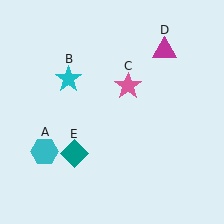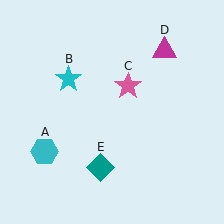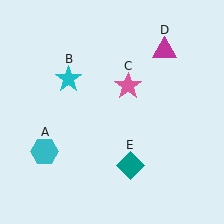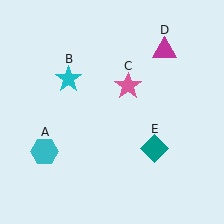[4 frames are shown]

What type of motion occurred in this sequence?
The teal diamond (object E) rotated counterclockwise around the center of the scene.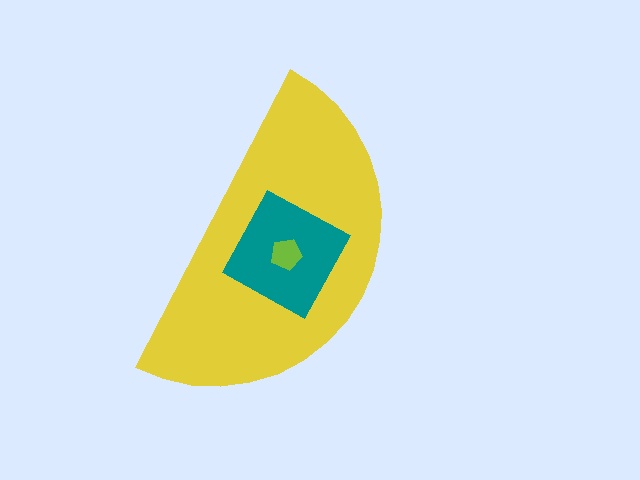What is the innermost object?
The lime pentagon.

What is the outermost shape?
The yellow semicircle.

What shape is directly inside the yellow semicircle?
The teal diamond.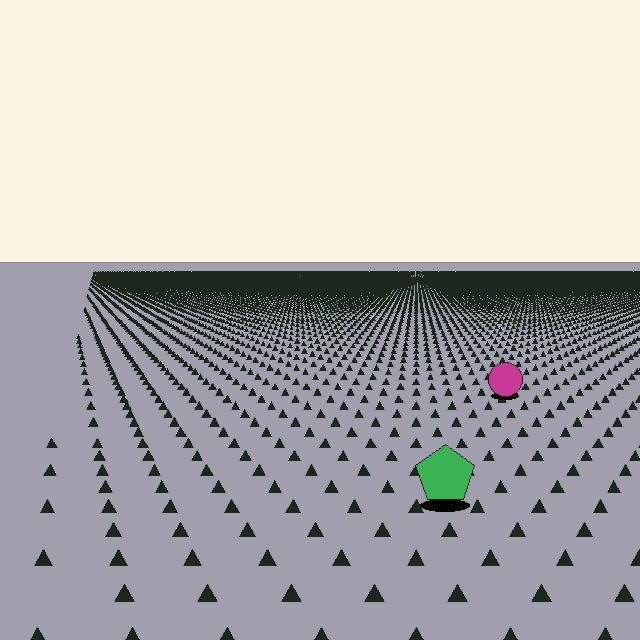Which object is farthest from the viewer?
The magenta circle is farthest from the viewer. It appears smaller and the ground texture around it is denser.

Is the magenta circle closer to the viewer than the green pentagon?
No. The green pentagon is closer — you can tell from the texture gradient: the ground texture is coarser near it.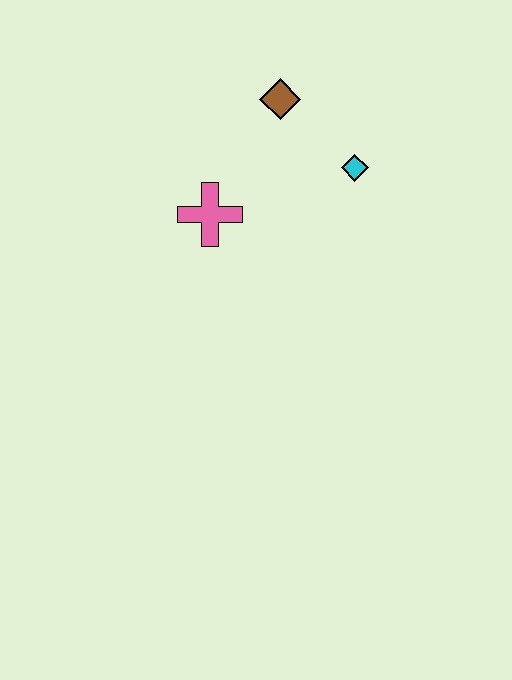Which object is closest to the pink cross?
The brown diamond is closest to the pink cross.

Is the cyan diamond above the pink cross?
Yes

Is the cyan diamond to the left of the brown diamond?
No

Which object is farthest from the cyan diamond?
The pink cross is farthest from the cyan diamond.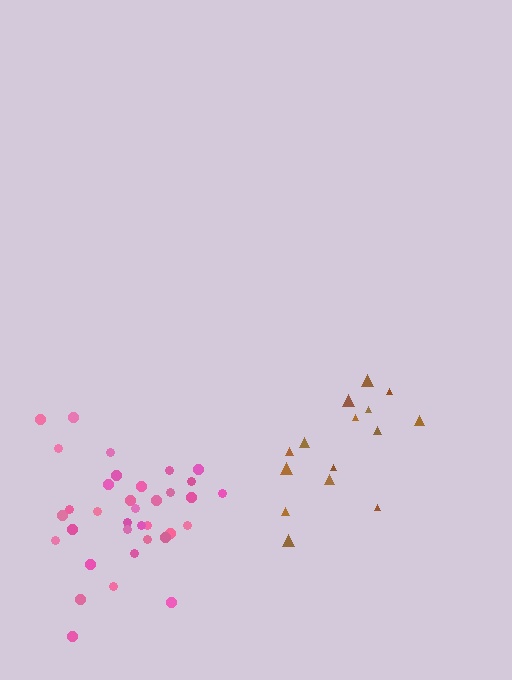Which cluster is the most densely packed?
Pink.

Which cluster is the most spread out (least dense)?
Brown.